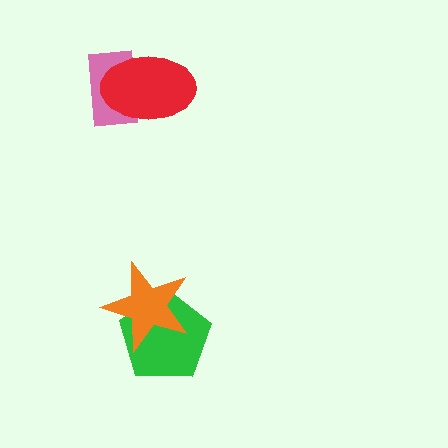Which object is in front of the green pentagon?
The orange star is in front of the green pentagon.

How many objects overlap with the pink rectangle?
1 object overlaps with the pink rectangle.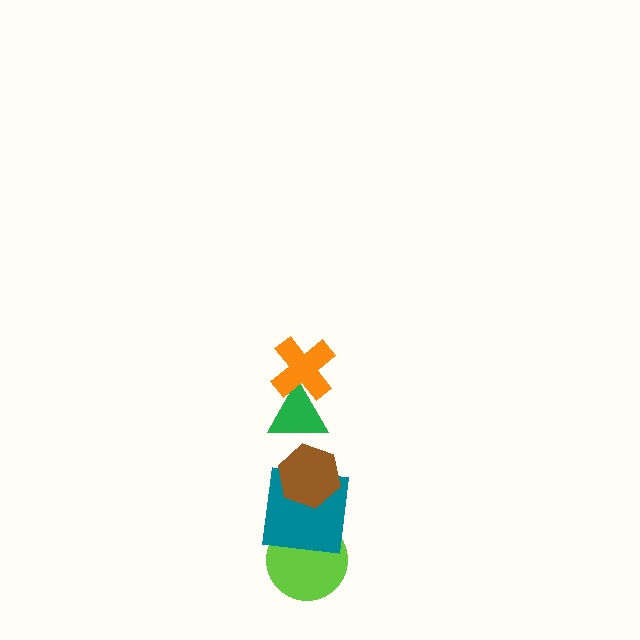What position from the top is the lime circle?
The lime circle is 5th from the top.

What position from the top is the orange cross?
The orange cross is 1st from the top.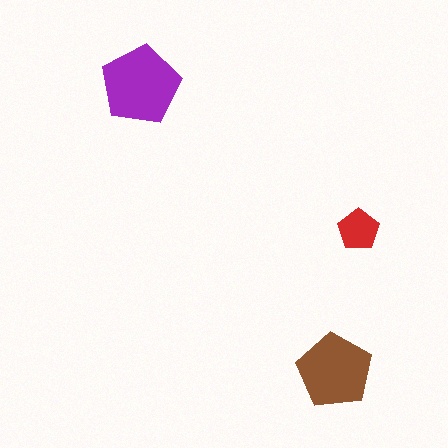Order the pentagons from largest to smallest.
the purple one, the brown one, the red one.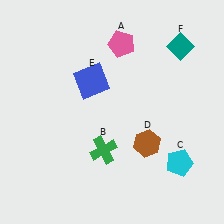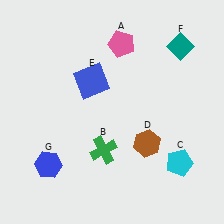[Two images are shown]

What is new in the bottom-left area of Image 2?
A blue hexagon (G) was added in the bottom-left area of Image 2.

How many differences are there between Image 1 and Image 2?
There is 1 difference between the two images.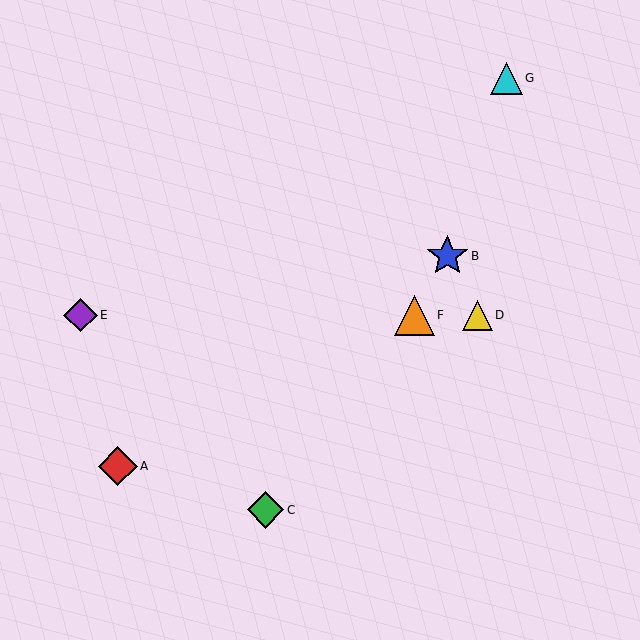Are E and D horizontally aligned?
Yes, both are at y≈315.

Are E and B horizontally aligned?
No, E is at y≈315 and B is at y≈256.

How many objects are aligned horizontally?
3 objects (D, E, F) are aligned horizontally.